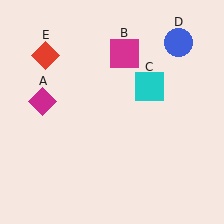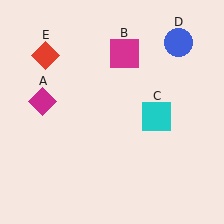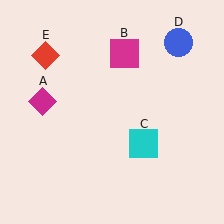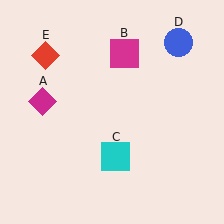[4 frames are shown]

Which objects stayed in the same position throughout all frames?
Magenta diamond (object A) and magenta square (object B) and blue circle (object D) and red diamond (object E) remained stationary.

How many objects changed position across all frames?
1 object changed position: cyan square (object C).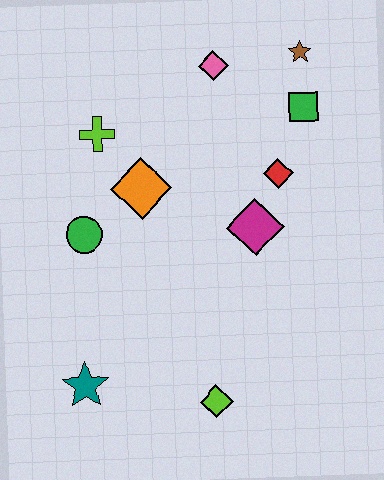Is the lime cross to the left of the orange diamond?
Yes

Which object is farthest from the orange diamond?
The lime diamond is farthest from the orange diamond.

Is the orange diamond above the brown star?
No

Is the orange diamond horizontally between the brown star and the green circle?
Yes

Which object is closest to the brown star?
The green square is closest to the brown star.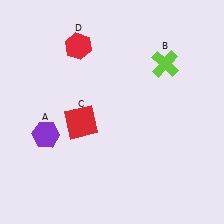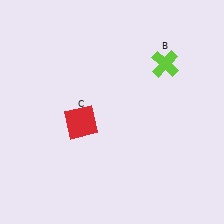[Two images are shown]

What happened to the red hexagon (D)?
The red hexagon (D) was removed in Image 2. It was in the top-left area of Image 1.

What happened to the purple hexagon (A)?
The purple hexagon (A) was removed in Image 2. It was in the bottom-left area of Image 1.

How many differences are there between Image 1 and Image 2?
There are 2 differences between the two images.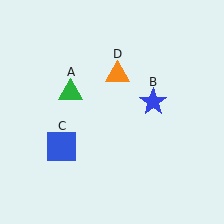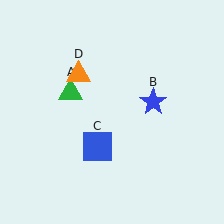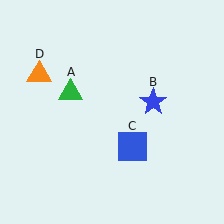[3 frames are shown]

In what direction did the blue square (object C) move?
The blue square (object C) moved right.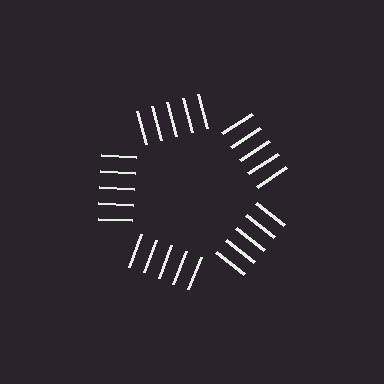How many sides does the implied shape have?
5 sides — the line-ends trace a pentagon.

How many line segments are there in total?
25 — 5 along each of the 5 edges.